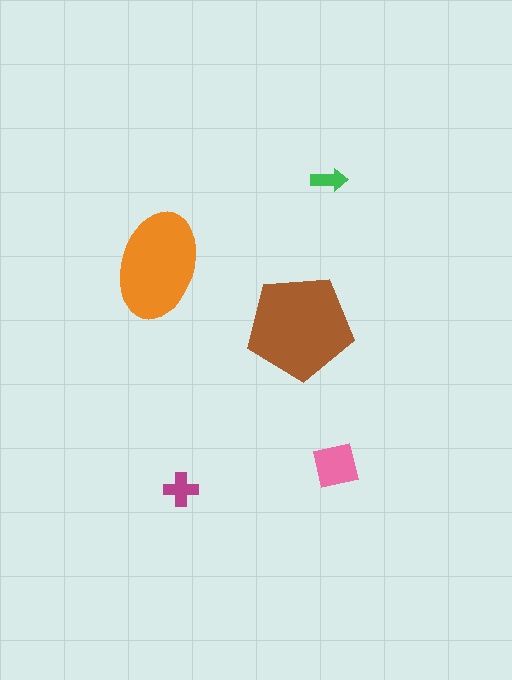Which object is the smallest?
The green arrow.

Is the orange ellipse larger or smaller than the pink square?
Larger.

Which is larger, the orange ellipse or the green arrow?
The orange ellipse.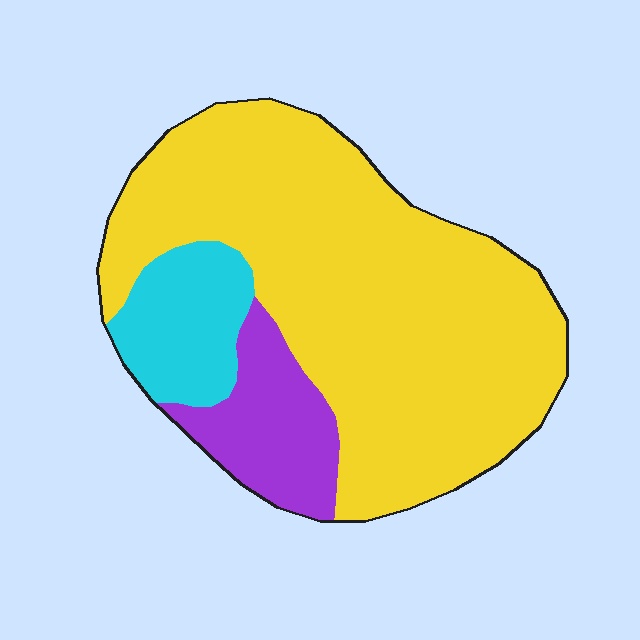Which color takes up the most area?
Yellow, at roughly 75%.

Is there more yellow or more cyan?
Yellow.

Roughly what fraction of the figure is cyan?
Cyan covers 13% of the figure.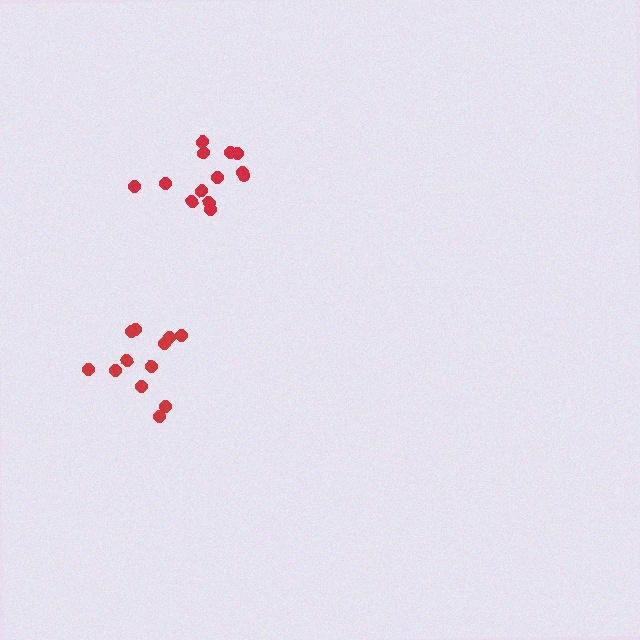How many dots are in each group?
Group 1: 13 dots, Group 2: 12 dots (25 total).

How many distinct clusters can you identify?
There are 2 distinct clusters.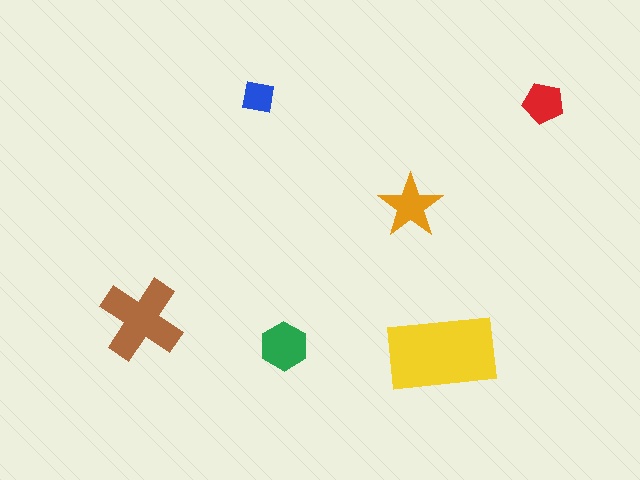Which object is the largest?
The yellow rectangle.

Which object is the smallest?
The blue square.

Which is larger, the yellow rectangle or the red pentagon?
The yellow rectangle.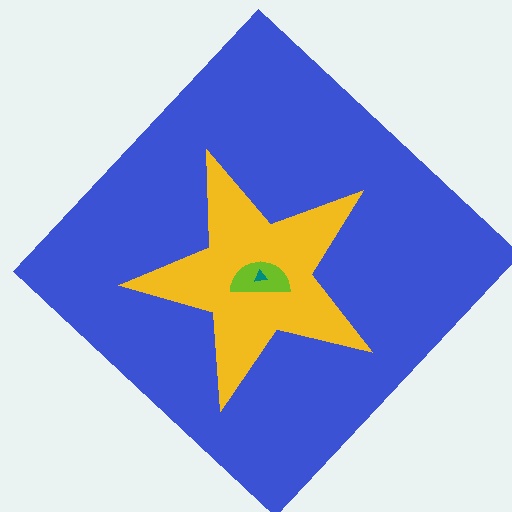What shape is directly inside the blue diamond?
The yellow star.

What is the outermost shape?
The blue diamond.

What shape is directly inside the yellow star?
The lime semicircle.